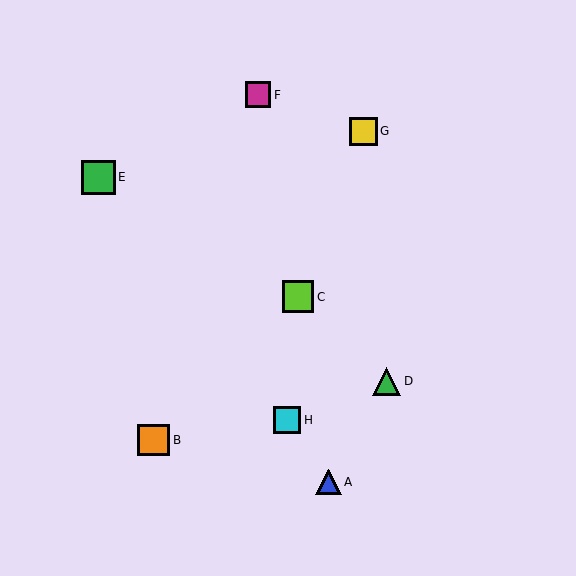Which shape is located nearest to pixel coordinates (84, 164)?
The green square (labeled E) at (98, 177) is nearest to that location.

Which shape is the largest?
The green square (labeled E) is the largest.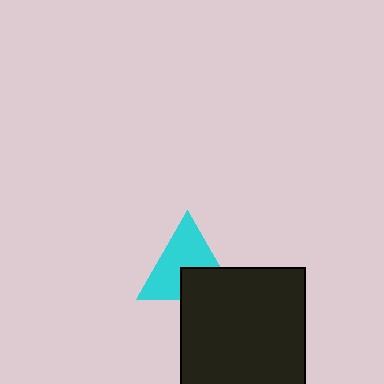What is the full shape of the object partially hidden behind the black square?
The partially hidden object is a cyan triangle.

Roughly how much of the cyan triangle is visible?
Most of it is visible (roughly 65%).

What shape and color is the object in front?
The object in front is a black square.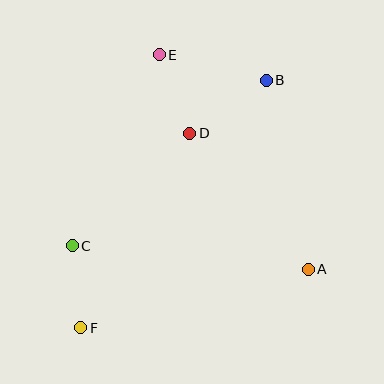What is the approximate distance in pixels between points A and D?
The distance between A and D is approximately 180 pixels.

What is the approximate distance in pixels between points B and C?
The distance between B and C is approximately 255 pixels.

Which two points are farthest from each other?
Points B and F are farthest from each other.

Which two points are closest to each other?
Points C and F are closest to each other.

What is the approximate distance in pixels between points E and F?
The distance between E and F is approximately 284 pixels.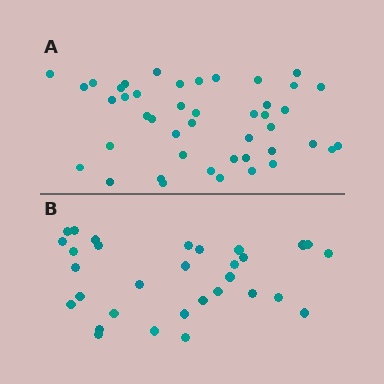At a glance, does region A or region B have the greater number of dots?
Region A (the top region) has more dots.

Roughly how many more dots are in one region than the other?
Region A has approximately 15 more dots than region B.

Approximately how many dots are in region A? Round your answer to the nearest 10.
About 40 dots. (The exact count is 44, which rounds to 40.)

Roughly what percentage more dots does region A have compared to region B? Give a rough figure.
About 40% more.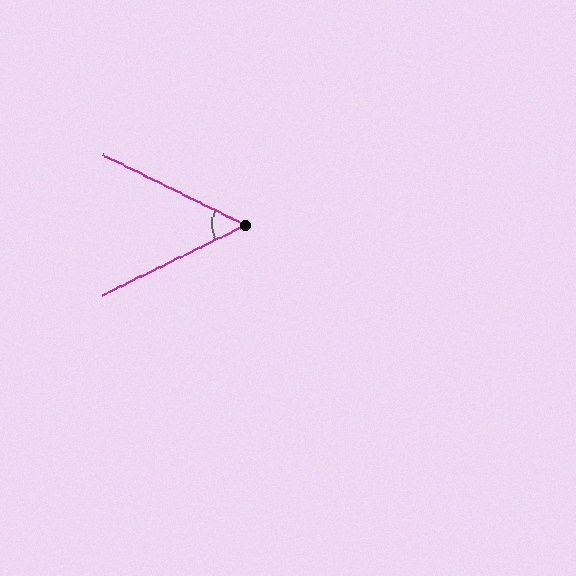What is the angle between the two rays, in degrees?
Approximately 52 degrees.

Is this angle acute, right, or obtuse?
It is acute.